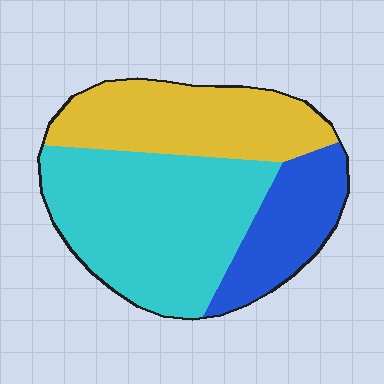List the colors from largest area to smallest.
From largest to smallest: cyan, yellow, blue.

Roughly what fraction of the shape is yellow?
Yellow covers about 30% of the shape.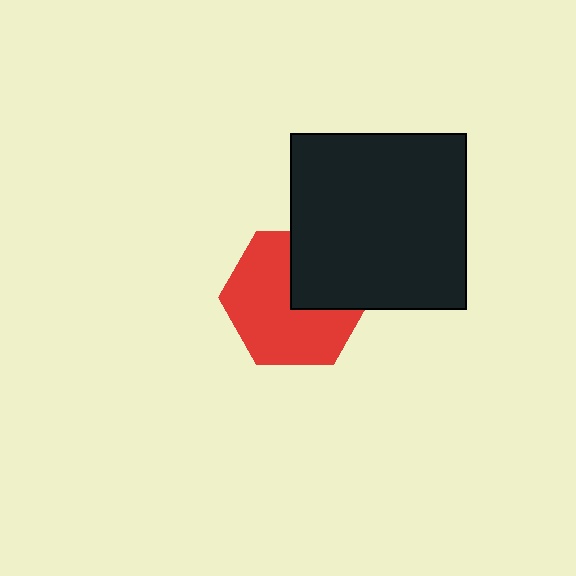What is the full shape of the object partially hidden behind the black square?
The partially hidden object is a red hexagon.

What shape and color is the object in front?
The object in front is a black square.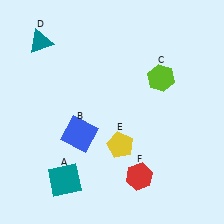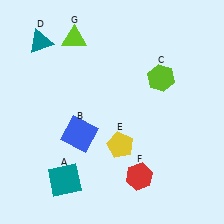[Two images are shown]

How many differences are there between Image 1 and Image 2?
There is 1 difference between the two images.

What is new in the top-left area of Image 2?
A lime triangle (G) was added in the top-left area of Image 2.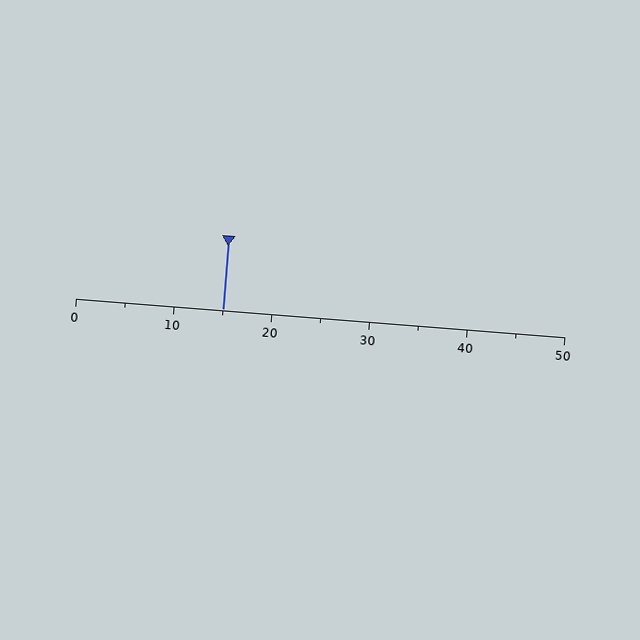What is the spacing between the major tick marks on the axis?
The major ticks are spaced 10 apart.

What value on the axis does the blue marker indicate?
The marker indicates approximately 15.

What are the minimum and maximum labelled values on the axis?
The axis runs from 0 to 50.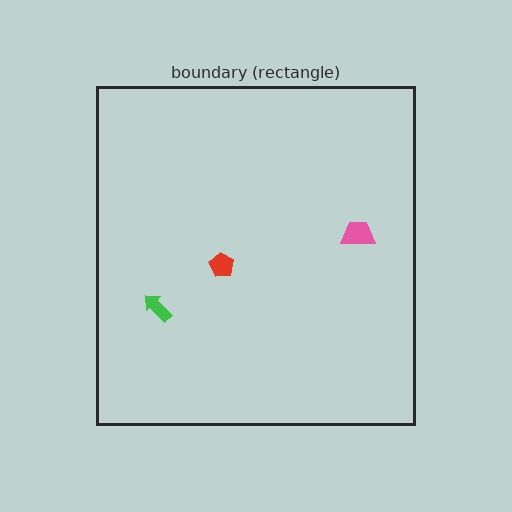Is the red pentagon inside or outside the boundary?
Inside.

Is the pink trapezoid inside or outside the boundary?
Inside.